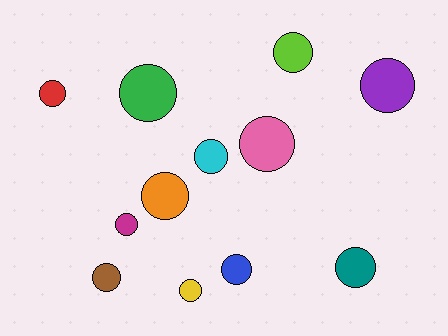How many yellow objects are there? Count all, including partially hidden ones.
There is 1 yellow object.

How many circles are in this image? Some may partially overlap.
There are 12 circles.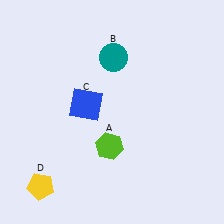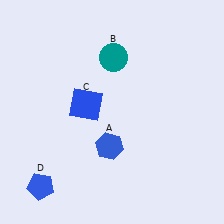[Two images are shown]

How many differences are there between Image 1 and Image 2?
There are 2 differences between the two images.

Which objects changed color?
A changed from lime to blue. D changed from yellow to blue.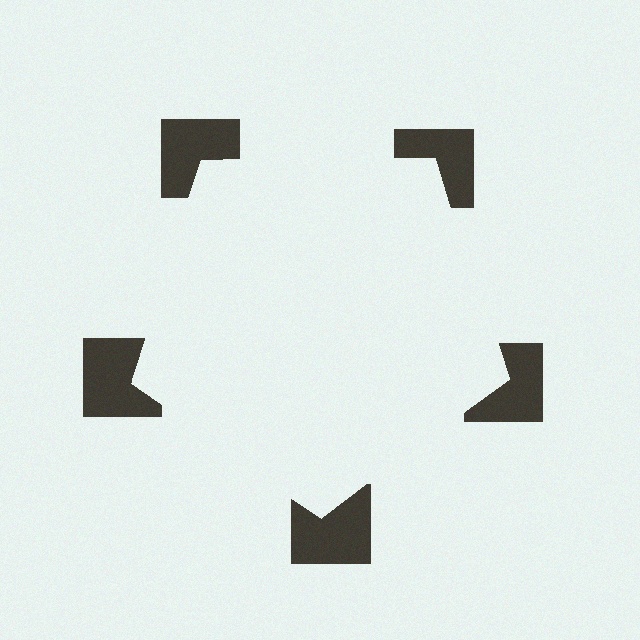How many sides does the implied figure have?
5 sides.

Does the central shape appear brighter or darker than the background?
It typically appears slightly brighter than the background, even though no actual brightness change is drawn.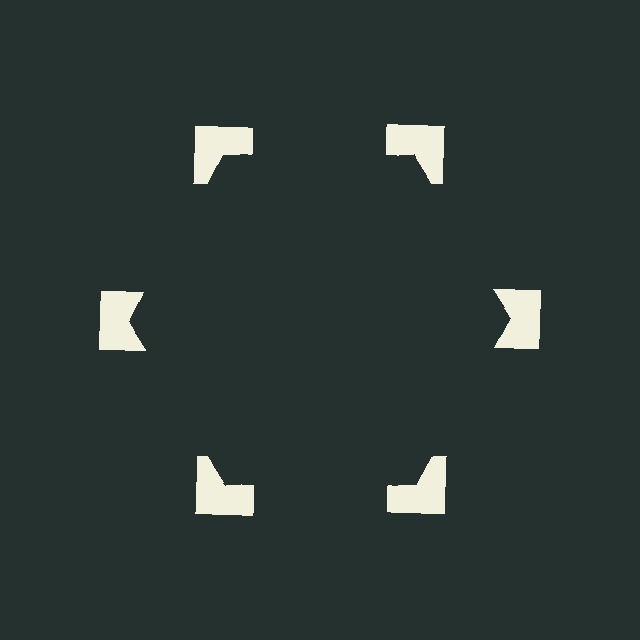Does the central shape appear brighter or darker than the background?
It typically appears slightly darker than the background, even though no actual brightness change is drawn.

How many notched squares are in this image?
There are 6 — one at each vertex of the illusory hexagon.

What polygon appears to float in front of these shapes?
An illusory hexagon — its edges are inferred from the aligned wedge cuts in the notched squares, not physically drawn.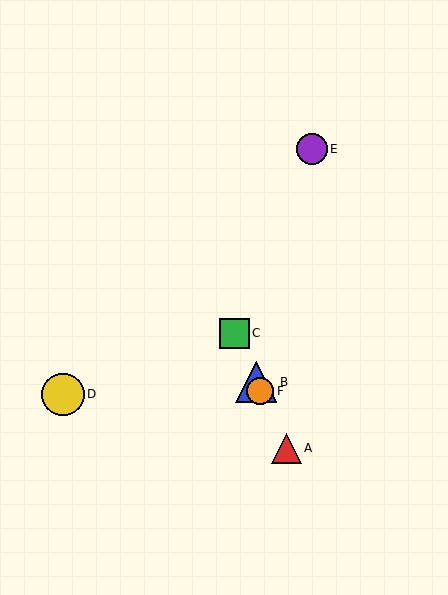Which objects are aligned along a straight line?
Objects A, B, C, F are aligned along a straight line.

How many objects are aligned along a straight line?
4 objects (A, B, C, F) are aligned along a straight line.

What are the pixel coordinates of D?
Object D is at (63, 394).